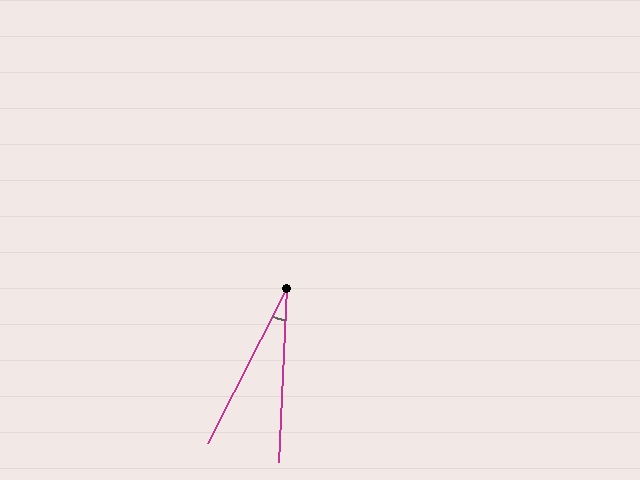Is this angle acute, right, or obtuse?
It is acute.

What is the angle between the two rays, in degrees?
Approximately 25 degrees.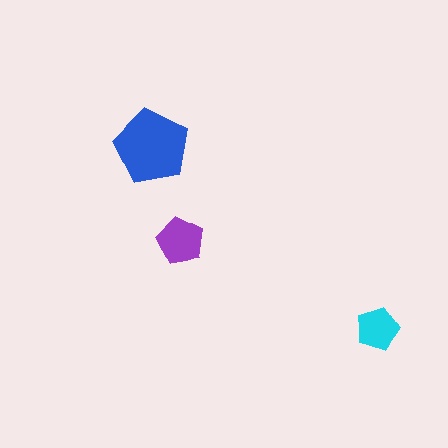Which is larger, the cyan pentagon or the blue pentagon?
The blue one.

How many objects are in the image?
There are 3 objects in the image.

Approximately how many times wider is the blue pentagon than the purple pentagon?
About 1.5 times wider.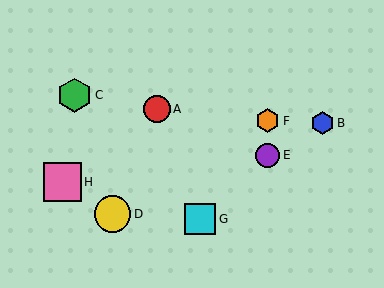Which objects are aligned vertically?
Objects E, F are aligned vertically.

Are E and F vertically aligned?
Yes, both are at x≈268.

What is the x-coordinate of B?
Object B is at x≈323.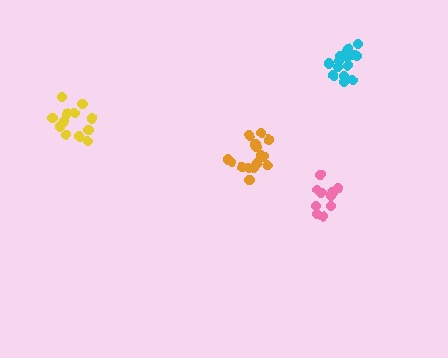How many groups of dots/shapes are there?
There are 4 groups.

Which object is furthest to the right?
The cyan cluster is rightmost.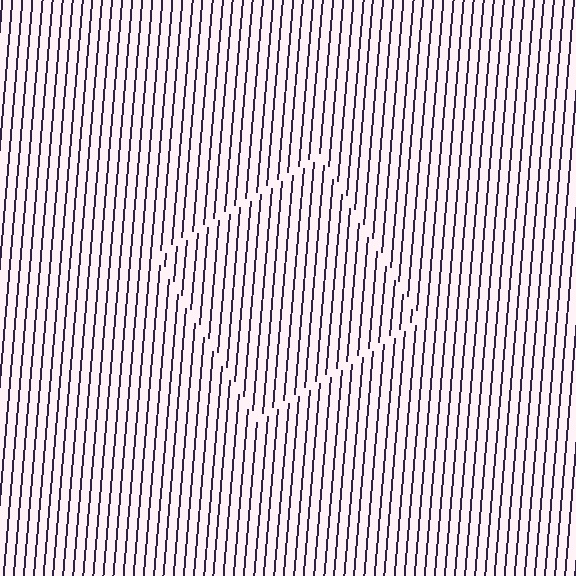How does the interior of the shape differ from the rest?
The interior of the shape contains the same grating, shifted by half a period — the contour is defined by the phase discontinuity where line-ends from the inner and outer gratings abut.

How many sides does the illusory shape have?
4 sides — the line-ends trace a square.